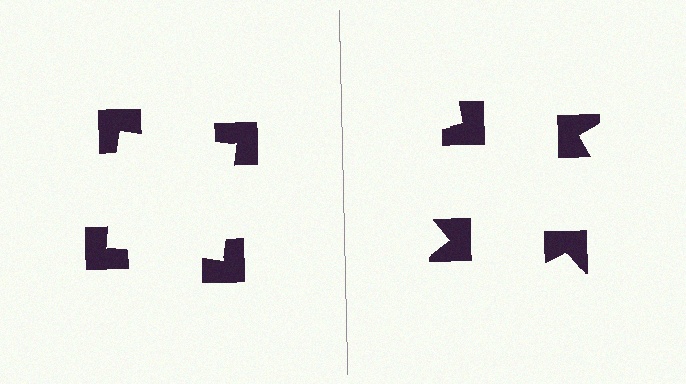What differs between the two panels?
The notched squares are positioned identically on both sides; only the wedge orientations differ. On the left they align to a square; on the right they are misaligned.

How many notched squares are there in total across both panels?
8 — 4 on each side.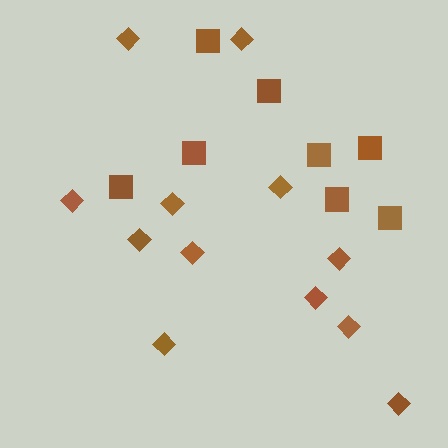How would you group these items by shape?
There are 2 groups: one group of diamonds (12) and one group of squares (8).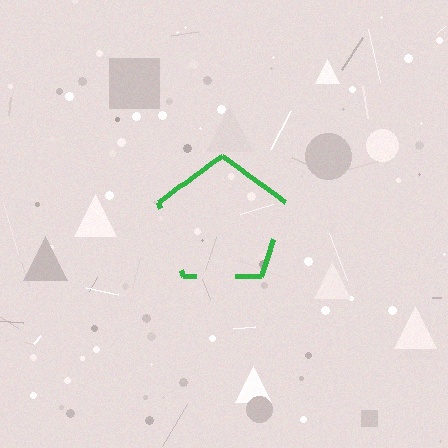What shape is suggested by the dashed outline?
The dashed outline suggests a pentagon.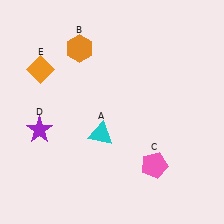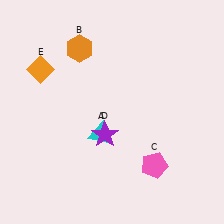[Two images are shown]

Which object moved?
The purple star (D) moved right.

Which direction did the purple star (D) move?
The purple star (D) moved right.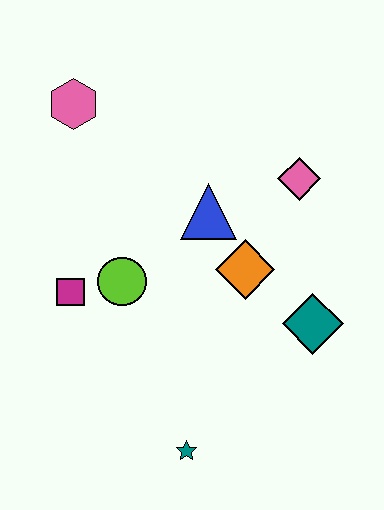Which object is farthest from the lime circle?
The pink diamond is farthest from the lime circle.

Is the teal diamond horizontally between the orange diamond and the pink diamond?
No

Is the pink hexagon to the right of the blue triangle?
No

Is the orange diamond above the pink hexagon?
No